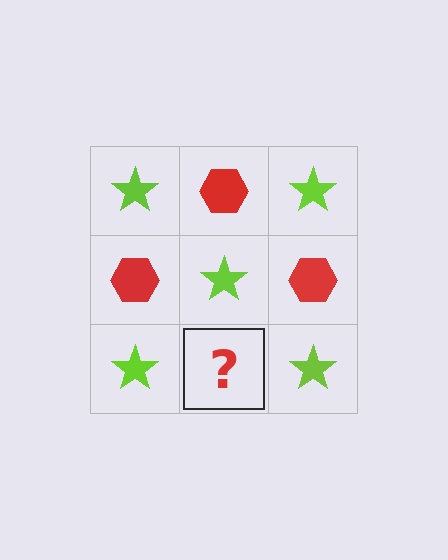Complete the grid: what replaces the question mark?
The question mark should be replaced with a red hexagon.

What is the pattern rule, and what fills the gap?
The rule is that it alternates lime star and red hexagon in a checkerboard pattern. The gap should be filled with a red hexagon.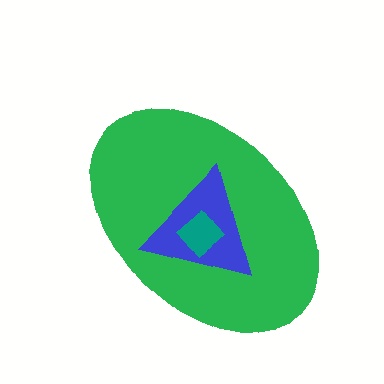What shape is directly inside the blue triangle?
The teal diamond.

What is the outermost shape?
The green ellipse.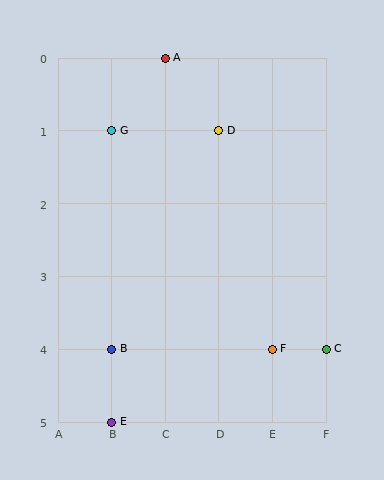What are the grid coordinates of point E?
Point E is at grid coordinates (B, 5).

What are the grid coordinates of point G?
Point G is at grid coordinates (B, 1).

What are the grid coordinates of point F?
Point F is at grid coordinates (E, 4).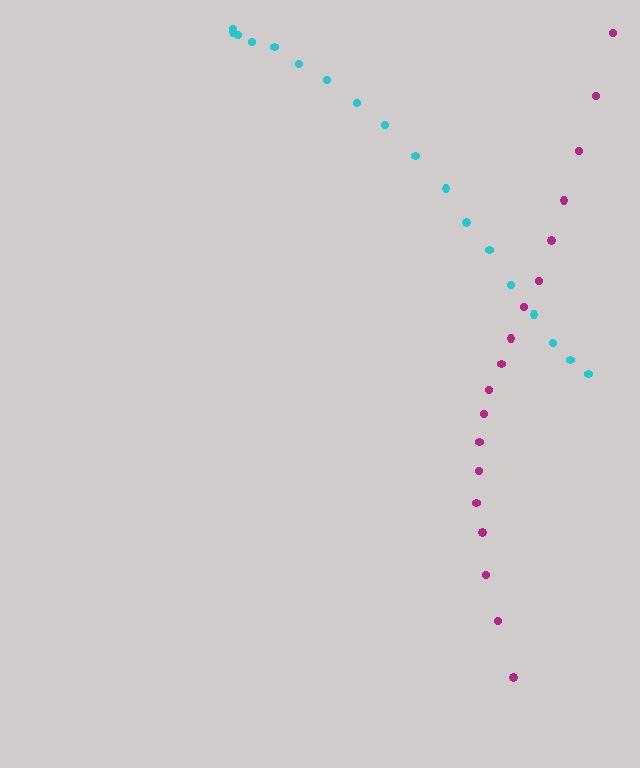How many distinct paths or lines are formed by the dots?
There are 2 distinct paths.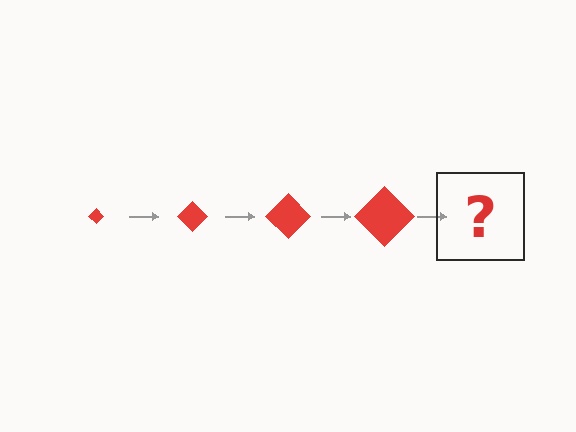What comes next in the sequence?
The next element should be a red diamond, larger than the previous one.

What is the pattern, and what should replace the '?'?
The pattern is that the diamond gets progressively larger each step. The '?' should be a red diamond, larger than the previous one.